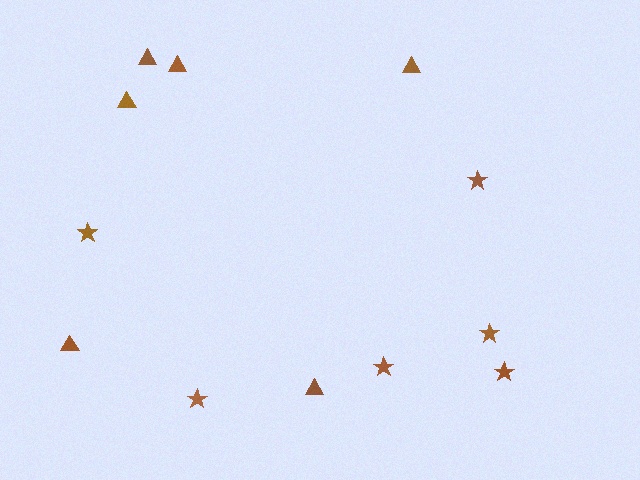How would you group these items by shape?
There are 2 groups: one group of stars (6) and one group of triangles (6).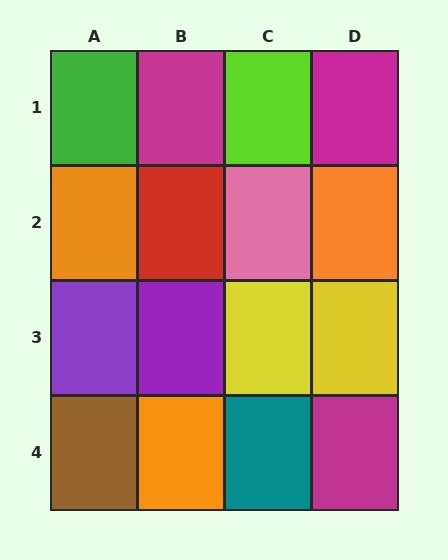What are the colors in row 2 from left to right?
Orange, red, pink, orange.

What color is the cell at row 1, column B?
Magenta.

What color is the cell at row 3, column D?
Yellow.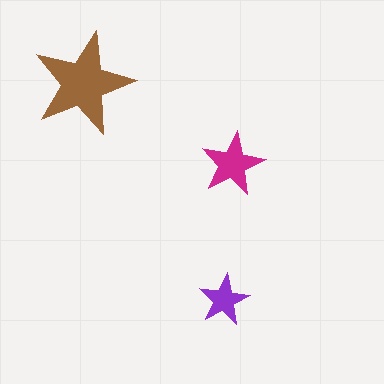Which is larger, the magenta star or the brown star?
The brown one.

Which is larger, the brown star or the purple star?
The brown one.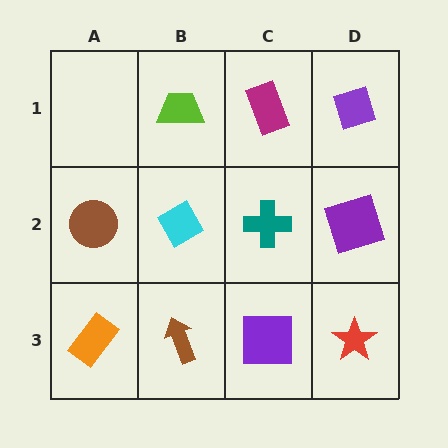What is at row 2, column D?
A purple square.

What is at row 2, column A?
A brown circle.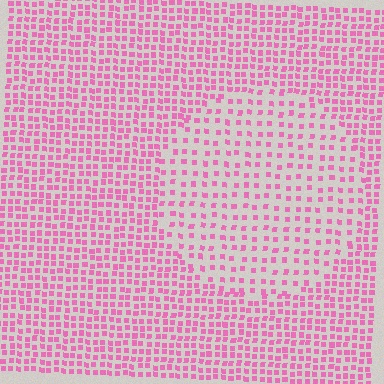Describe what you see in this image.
The image contains small pink elements arranged at two different densities. A circle-shaped region is visible where the elements are less densely packed than the surrounding area.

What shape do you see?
I see a circle.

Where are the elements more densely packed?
The elements are more densely packed outside the circle boundary.